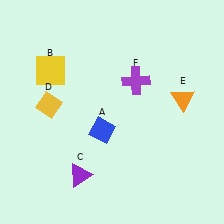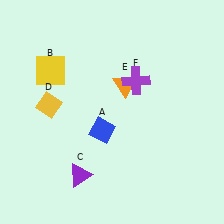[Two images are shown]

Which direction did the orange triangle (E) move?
The orange triangle (E) moved left.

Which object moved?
The orange triangle (E) moved left.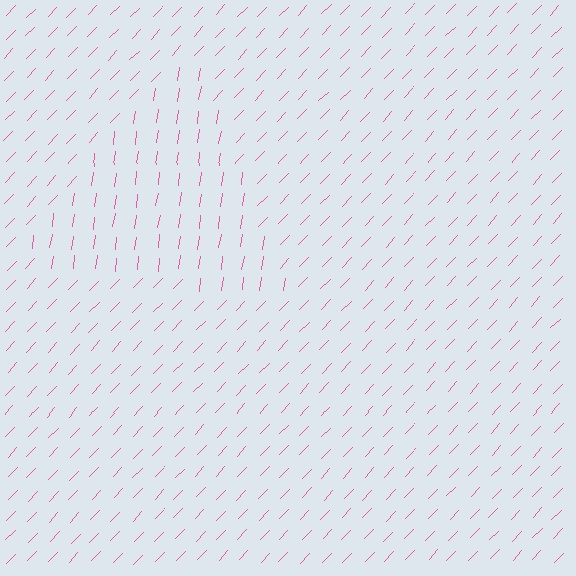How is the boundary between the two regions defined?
The boundary is defined purely by a change in line orientation (approximately 36 degrees difference). All lines are the same color and thickness.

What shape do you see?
I see a triangle.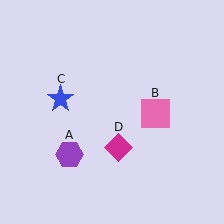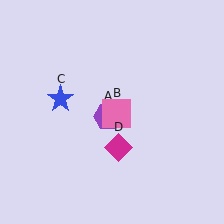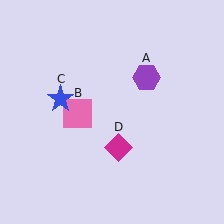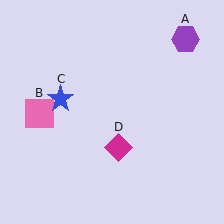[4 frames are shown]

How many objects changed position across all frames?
2 objects changed position: purple hexagon (object A), pink square (object B).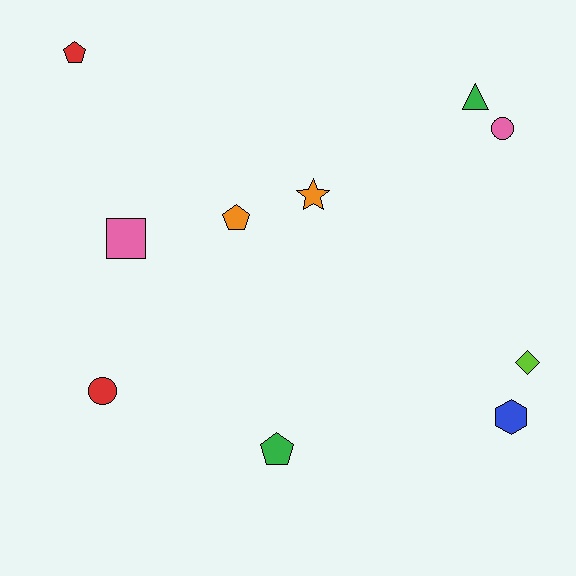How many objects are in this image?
There are 10 objects.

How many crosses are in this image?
There are no crosses.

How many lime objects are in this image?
There is 1 lime object.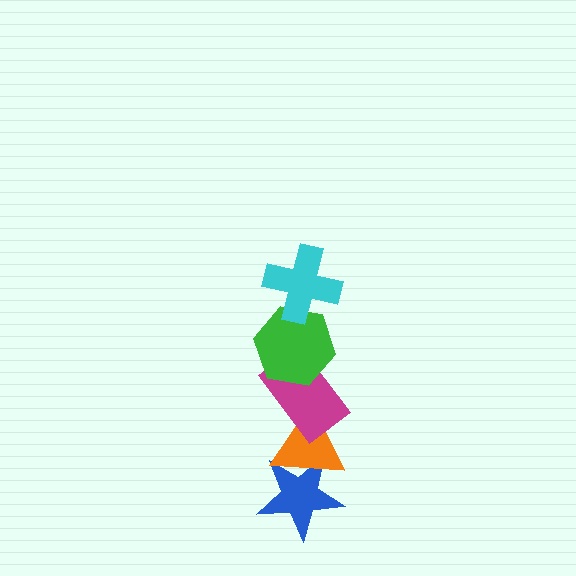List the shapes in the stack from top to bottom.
From top to bottom: the cyan cross, the green hexagon, the magenta rectangle, the orange triangle, the blue star.